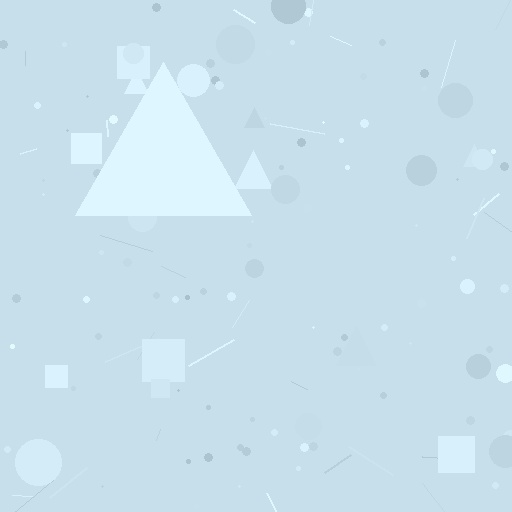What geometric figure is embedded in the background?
A triangle is embedded in the background.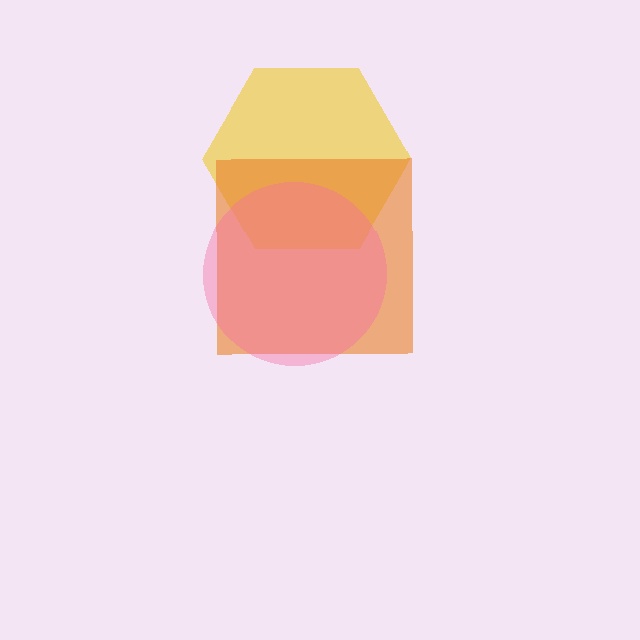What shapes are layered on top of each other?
The layered shapes are: a yellow hexagon, an orange square, a pink circle.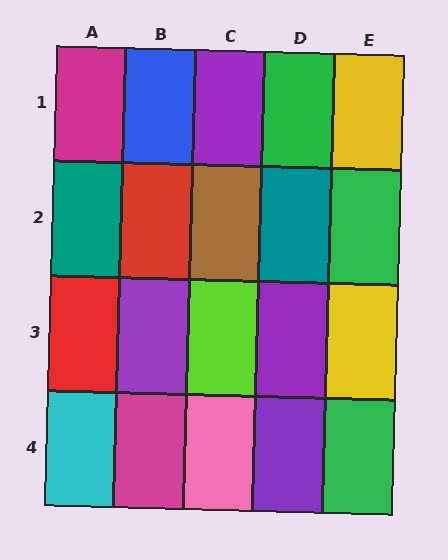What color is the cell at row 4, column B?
Magenta.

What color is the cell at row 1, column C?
Purple.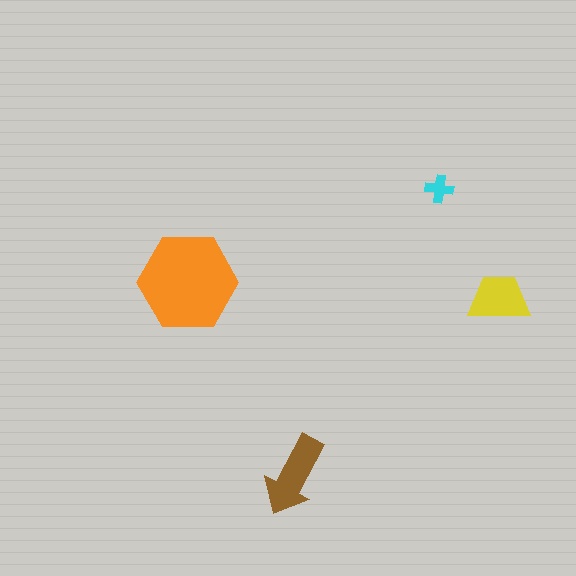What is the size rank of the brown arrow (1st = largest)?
2nd.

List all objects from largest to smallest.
The orange hexagon, the brown arrow, the yellow trapezoid, the cyan cross.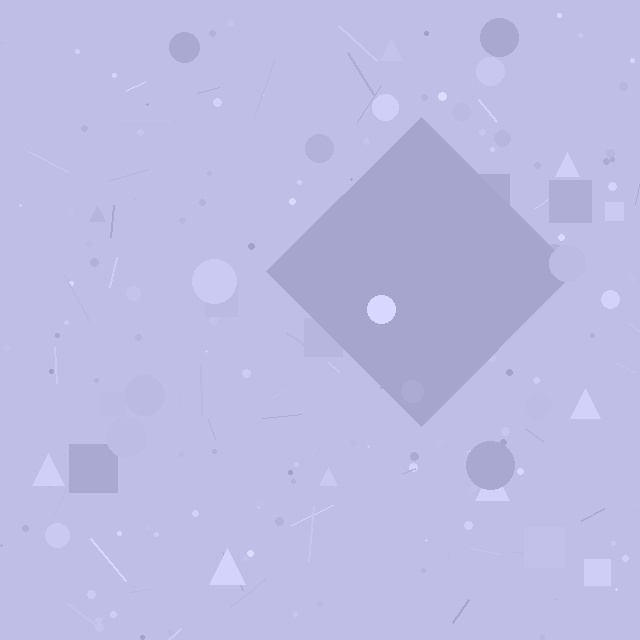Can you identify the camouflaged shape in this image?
The camouflaged shape is a diamond.